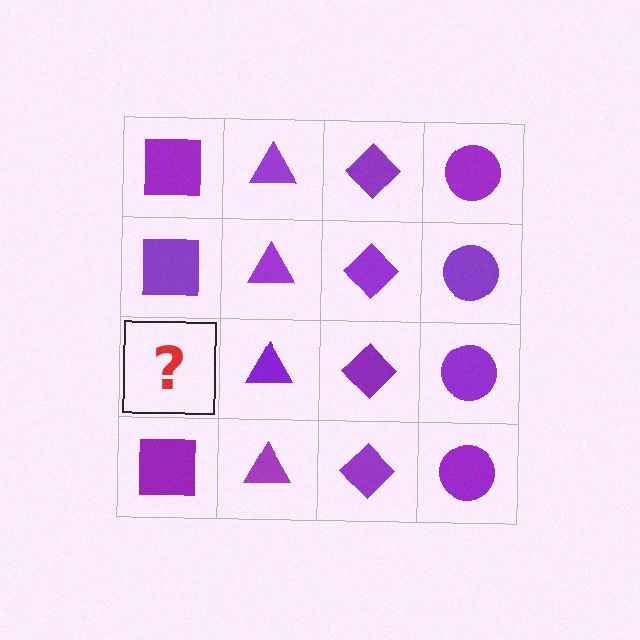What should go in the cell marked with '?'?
The missing cell should contain a purple square.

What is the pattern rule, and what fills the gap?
The rule is that each column has a consistent shape. The gap should be filled with a purple square.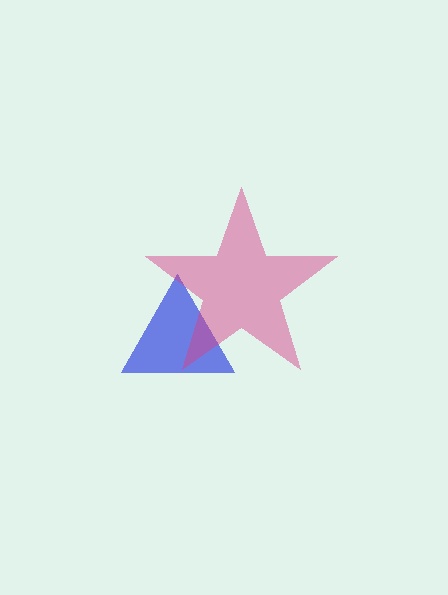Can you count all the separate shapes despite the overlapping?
Yes, there are 2 separate shapes.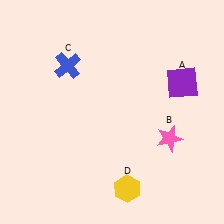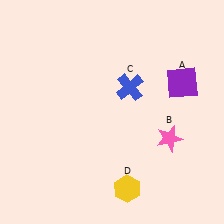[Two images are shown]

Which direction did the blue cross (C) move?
The blue cross (C) moved right.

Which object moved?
The blue cross (C) moved right.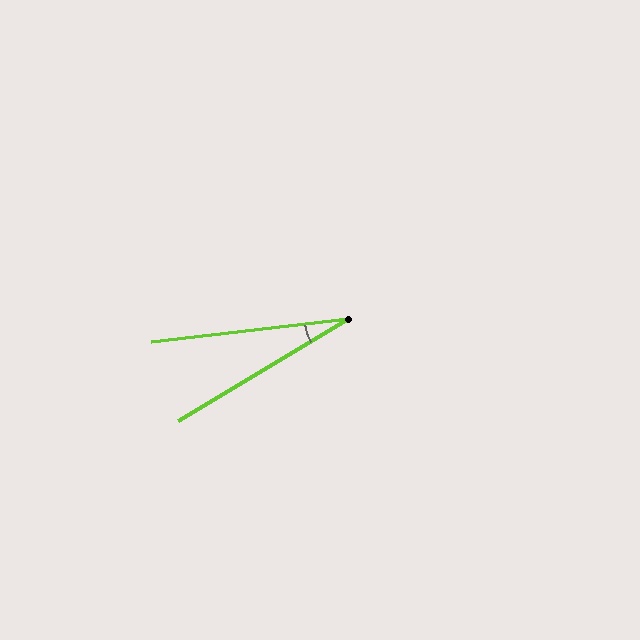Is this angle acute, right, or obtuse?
It is acute.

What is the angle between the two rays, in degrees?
Approximately 24 degrees.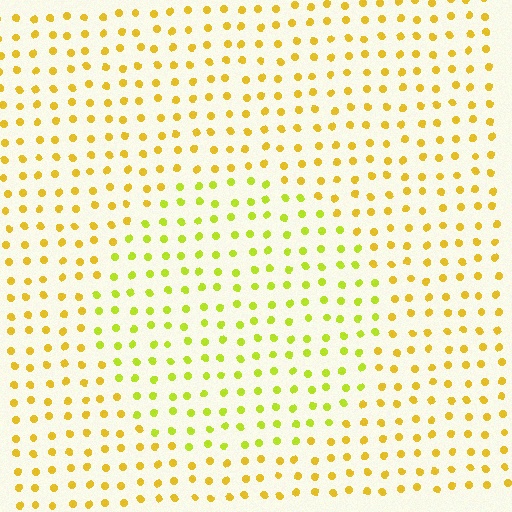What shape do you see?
I see a circle.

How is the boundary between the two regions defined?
The boundary is defined purely by a slight shift in hue (about 28 degrees). Spacing, size, and orientation are identical on both sides.